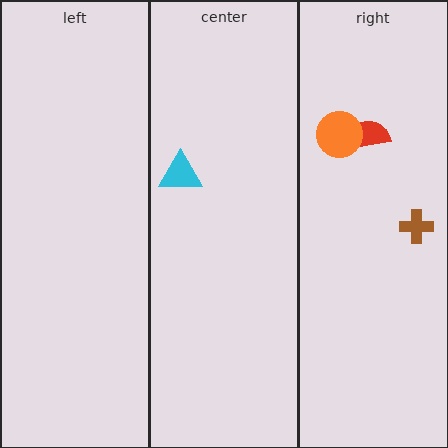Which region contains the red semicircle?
The right region.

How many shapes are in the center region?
1.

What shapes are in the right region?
The red semicircle, the brown cross, the orange circle.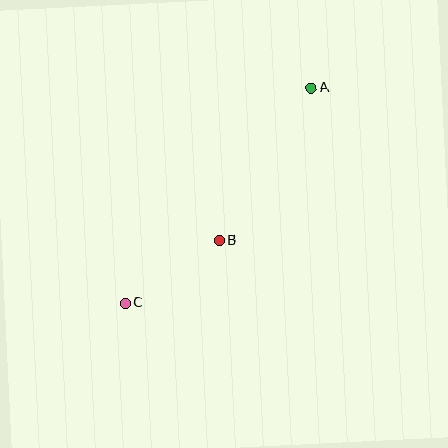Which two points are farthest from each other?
Points A and C are farthest from each other.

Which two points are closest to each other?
Points B and C are closest to each other.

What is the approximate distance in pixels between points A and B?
The distance between A and B is approximately 178 pixels.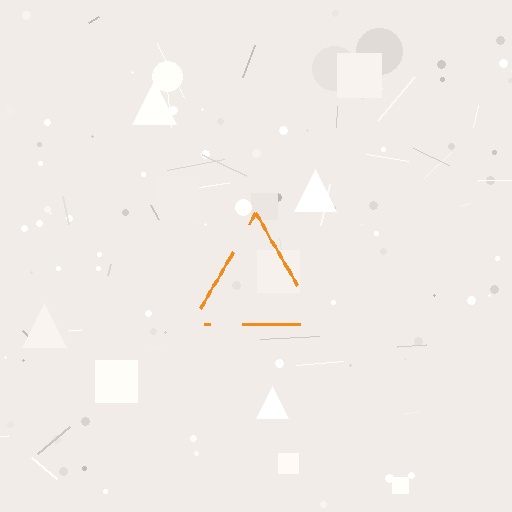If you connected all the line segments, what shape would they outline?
They would outline a triangle.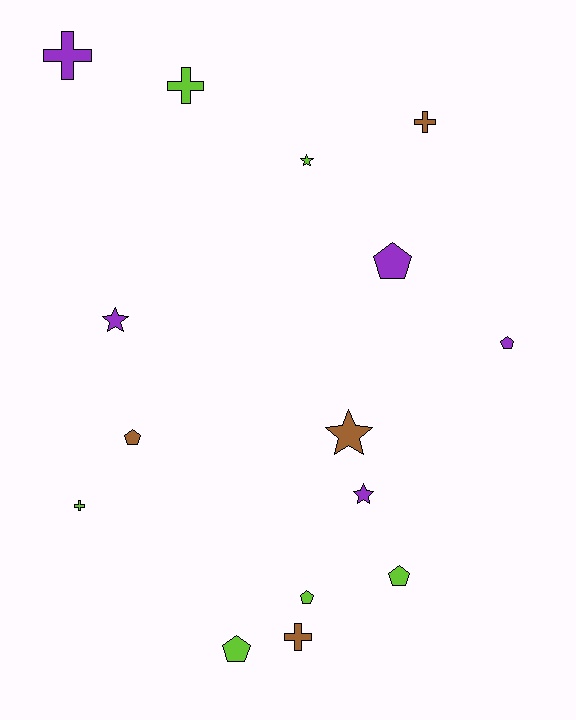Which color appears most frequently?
Lime, with 6 objects.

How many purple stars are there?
There are 2 purple stars.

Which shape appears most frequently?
Pentagon, with 6 objects.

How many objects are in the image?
There are 15 objects.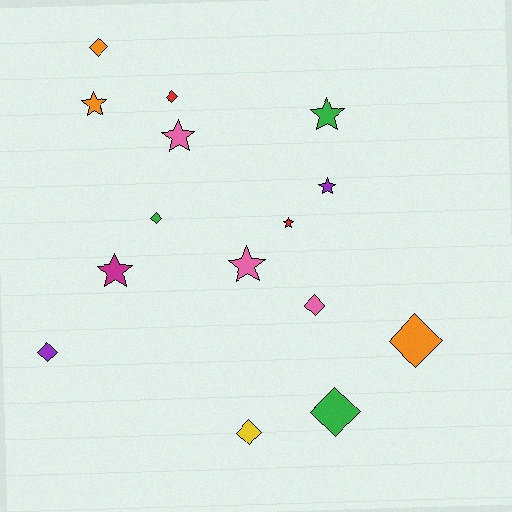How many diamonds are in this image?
There are 8 diamonds.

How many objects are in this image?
There are 15 objects.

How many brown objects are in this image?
There are no brown objects.